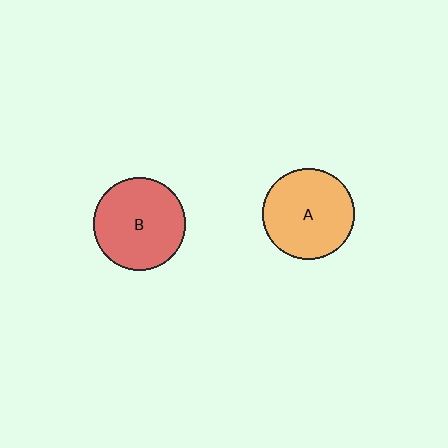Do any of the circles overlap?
No, none of the circles overlap.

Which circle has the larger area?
Circle B (red).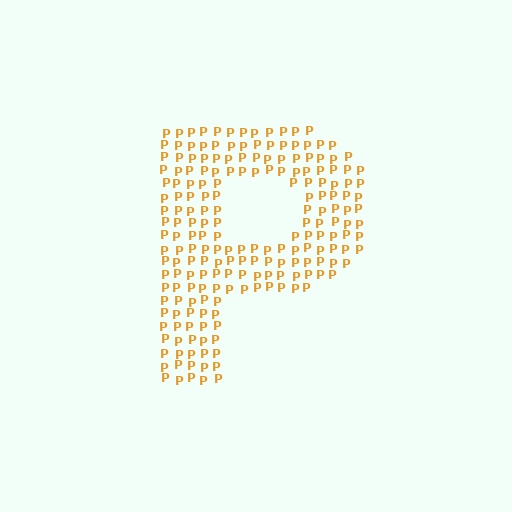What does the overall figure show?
The overall figure shows the letter P.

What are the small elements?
The small elements are letter P's.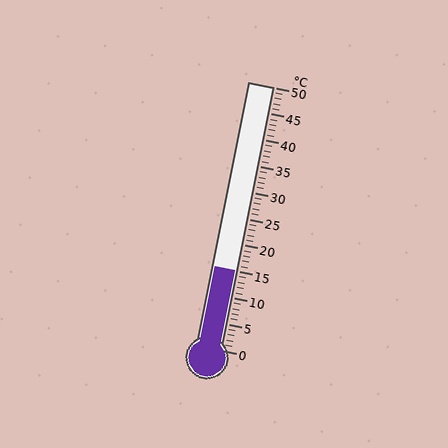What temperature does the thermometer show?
The thermometer shows approximately 15°C.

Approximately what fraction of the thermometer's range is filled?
The thermometer is filled to approximately 30% of its range.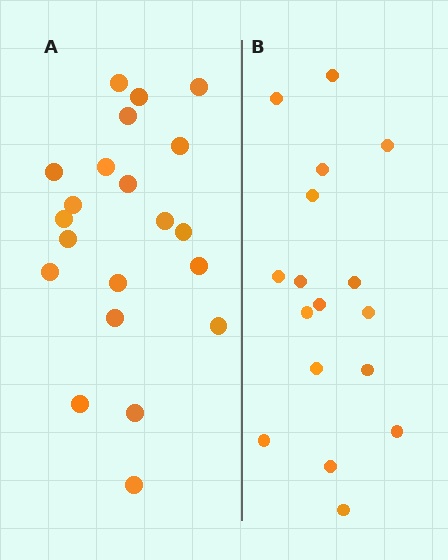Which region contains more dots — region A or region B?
Region A (the left region) has more dots.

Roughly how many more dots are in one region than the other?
Region A has about 4 more dots than region B.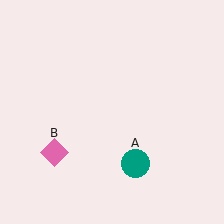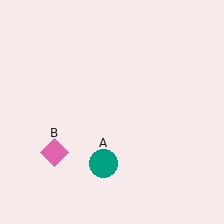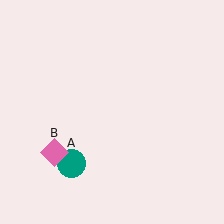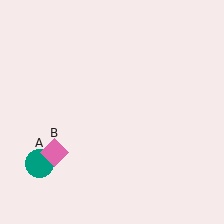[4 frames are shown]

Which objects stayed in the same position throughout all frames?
Pink diamond (object B) remained stationary.